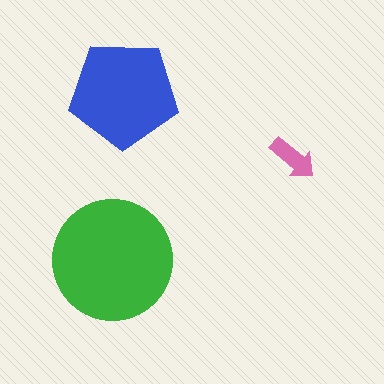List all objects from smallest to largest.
The pink arrow, the blue pentagon, the green circle.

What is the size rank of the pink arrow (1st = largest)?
3rd.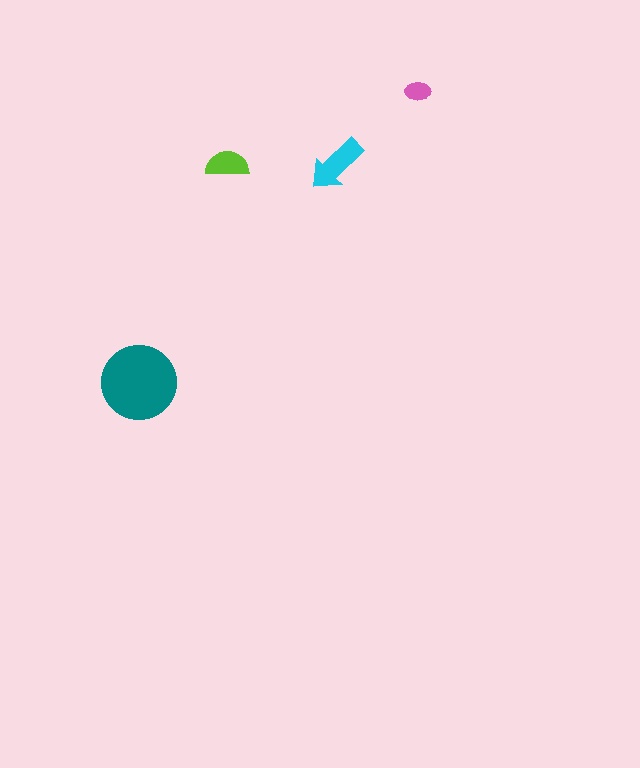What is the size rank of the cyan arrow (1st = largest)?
2nd.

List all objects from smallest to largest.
The pink ellipse, the lime semicircle, the cyan arrow, the teal circle.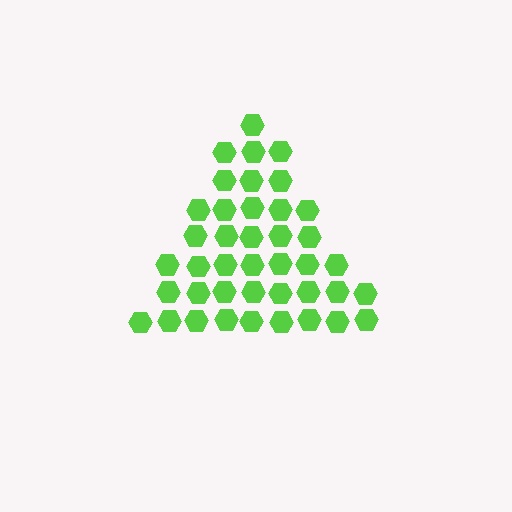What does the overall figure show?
The overall figure shows a triangle.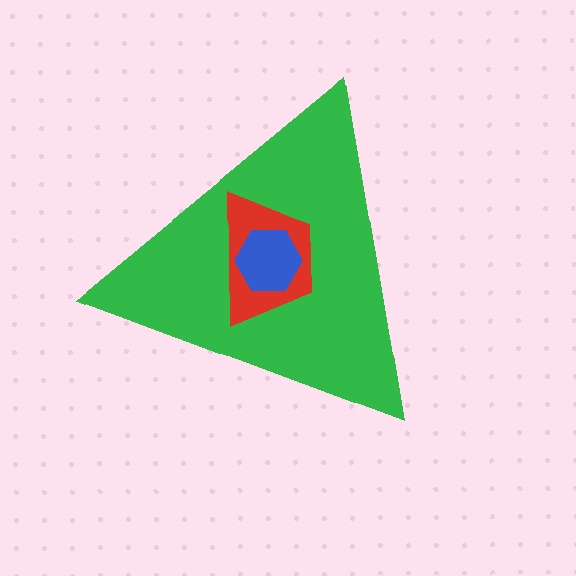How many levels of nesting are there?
3.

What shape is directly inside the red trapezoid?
The blue hexagon.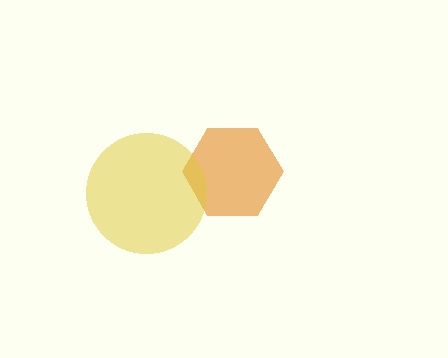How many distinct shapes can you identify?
There are 2 distinct shapes: an orange hexagon, a yellow circle.